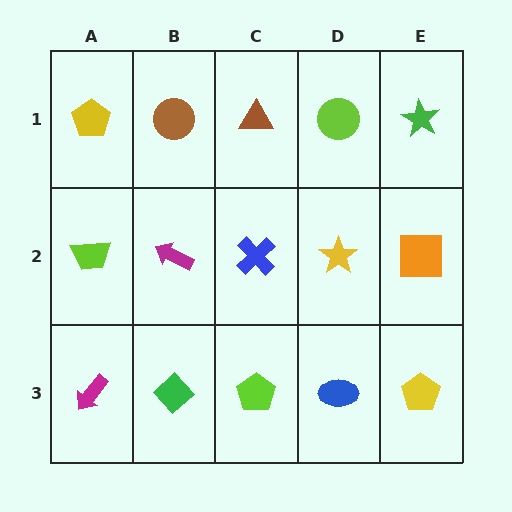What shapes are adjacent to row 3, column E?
An orange square (row 2, column E), a blue ellipse (row 3, column D).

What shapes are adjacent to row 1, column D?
A yellow star (row 2, column D), a brown triangle (row 1, column C), a green star (row 1, column E).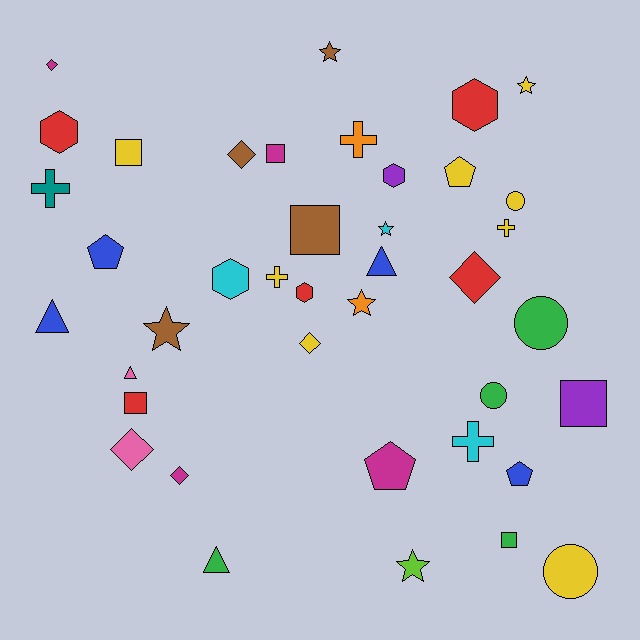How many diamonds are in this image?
There are 6 diamonds.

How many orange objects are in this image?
There are 2 orange objects.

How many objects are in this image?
There are 40 objects.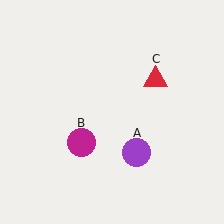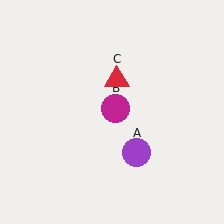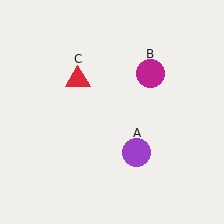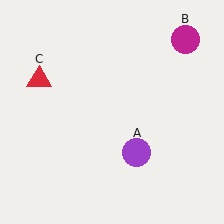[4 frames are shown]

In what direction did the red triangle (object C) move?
The red triangle (object C) moved left.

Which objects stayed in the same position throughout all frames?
Purple circle (object A) remained stationary.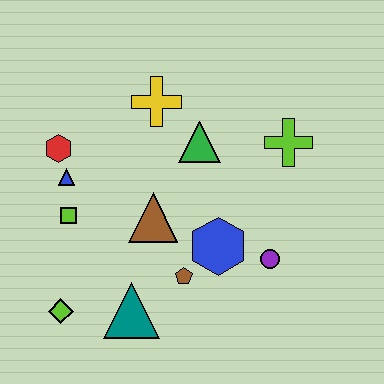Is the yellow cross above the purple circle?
Yes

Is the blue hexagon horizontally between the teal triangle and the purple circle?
Yes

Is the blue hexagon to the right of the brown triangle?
Yes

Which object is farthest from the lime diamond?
The lime cross is farthest from the lime diamond.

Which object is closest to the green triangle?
The yellow cross is closest to the green triangle.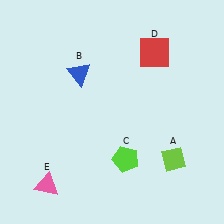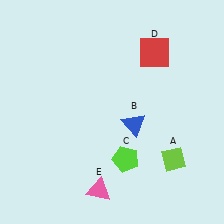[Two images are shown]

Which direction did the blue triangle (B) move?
The blue triangle (B) moved right.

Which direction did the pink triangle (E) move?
The pink triangle (E) moved right.